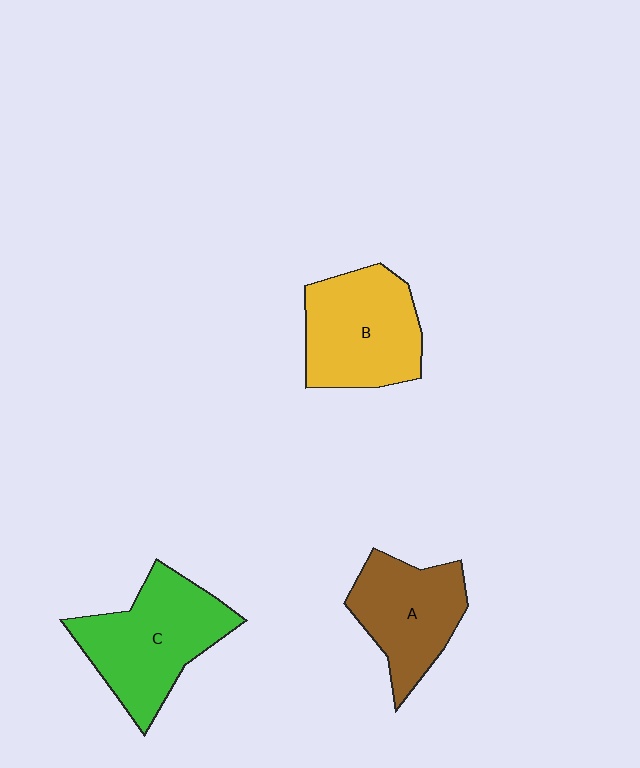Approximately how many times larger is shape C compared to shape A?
Approximately 1.3 times.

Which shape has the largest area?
Shape C (green).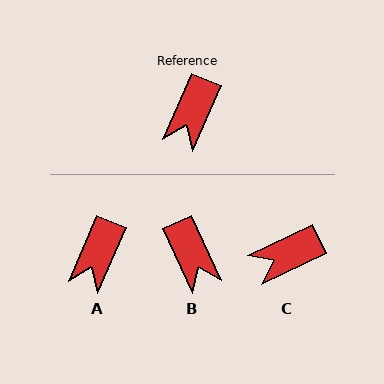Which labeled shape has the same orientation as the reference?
A.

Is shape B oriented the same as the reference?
No, it is off by about 49 degrees.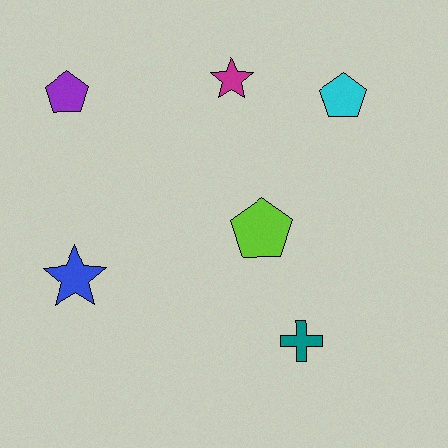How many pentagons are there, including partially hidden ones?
There are 3 pentagons.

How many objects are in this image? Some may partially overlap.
There are 6 objects.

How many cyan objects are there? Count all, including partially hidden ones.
There is 1 cyan object.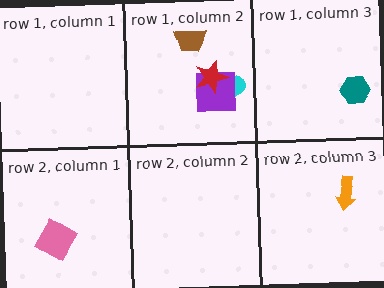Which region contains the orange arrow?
The row 2, column 3 region.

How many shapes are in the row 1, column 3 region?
1.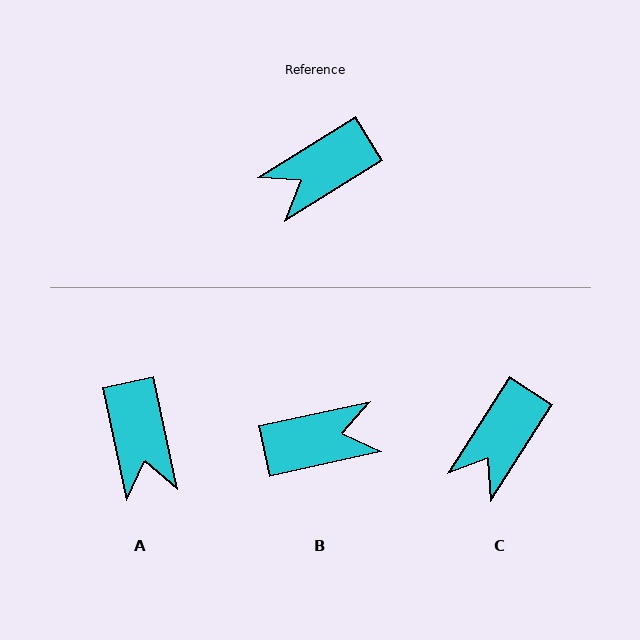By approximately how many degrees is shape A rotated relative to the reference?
Approximately 70 degrees counter-clockwise.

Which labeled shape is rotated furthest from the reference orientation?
B, about 161 degrees away.